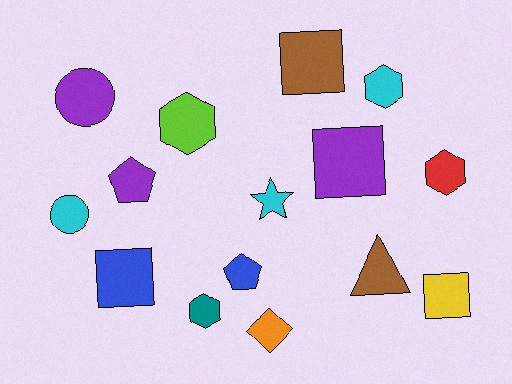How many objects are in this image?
There are 15 objects.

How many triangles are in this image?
There is 1 triangle.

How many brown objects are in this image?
There are 2 brown objects.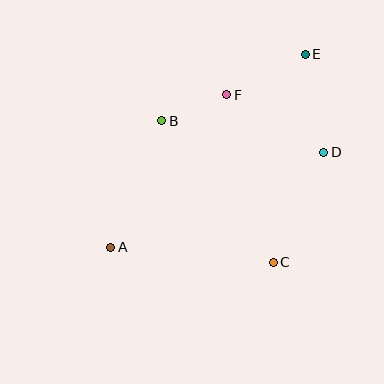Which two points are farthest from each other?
Points A and E are farthest from each other.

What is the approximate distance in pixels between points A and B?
The distance between A and B is approximately 136 pixels.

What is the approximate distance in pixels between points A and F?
The distance between A and F is approximately 191 pixels.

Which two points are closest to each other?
Points B and F are closest to each other.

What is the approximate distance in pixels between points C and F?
The distance between C and F is approximately 174 pixels.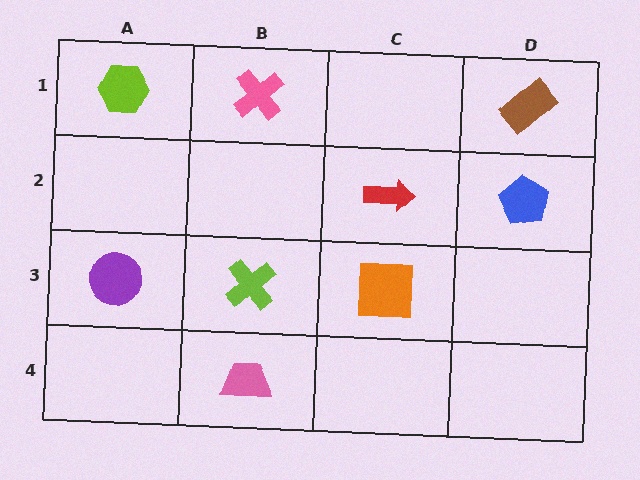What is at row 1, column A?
A lime hexagon.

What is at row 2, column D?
A blue pentagon.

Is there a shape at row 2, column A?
No, that cell is empty.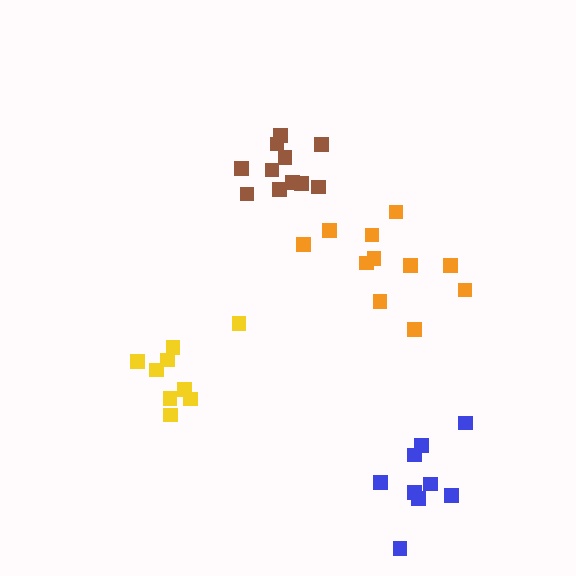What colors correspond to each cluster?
The clusters are colored: yellow, brown, orange, blue.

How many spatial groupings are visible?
There are 4 spatial groupings.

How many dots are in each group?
Group 1: 9 dots, Group 2: 11 dots, Group 3: 11 dots, Group 4: 9 dots (40 total).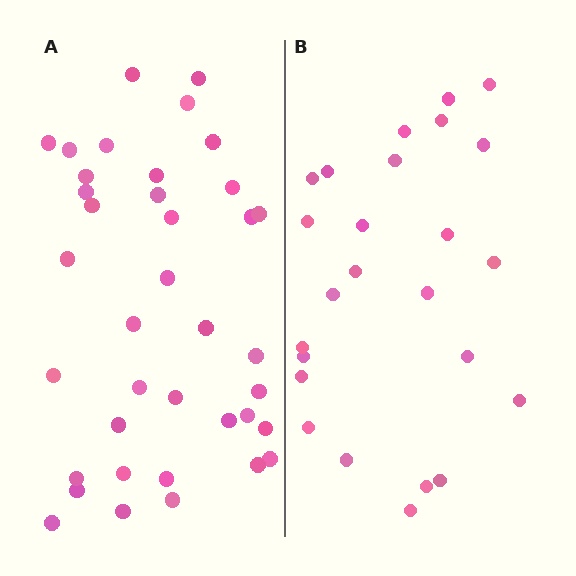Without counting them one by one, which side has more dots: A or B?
Region A (the left region) has more dots.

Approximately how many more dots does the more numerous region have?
Region A has approximately 15 more dots than region B.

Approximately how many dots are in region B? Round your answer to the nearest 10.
About 20 dots. (The exact count is 25, which rounds to 20.)